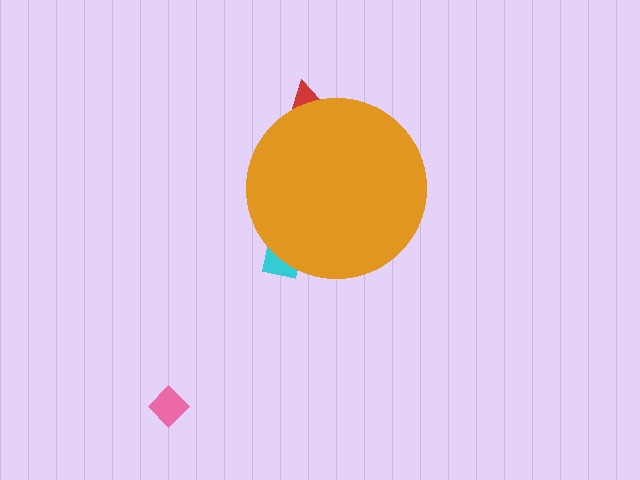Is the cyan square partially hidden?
Yes, the cyan square is partially hidden behind the orange circle.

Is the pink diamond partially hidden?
No, the pink diamond is fully visible.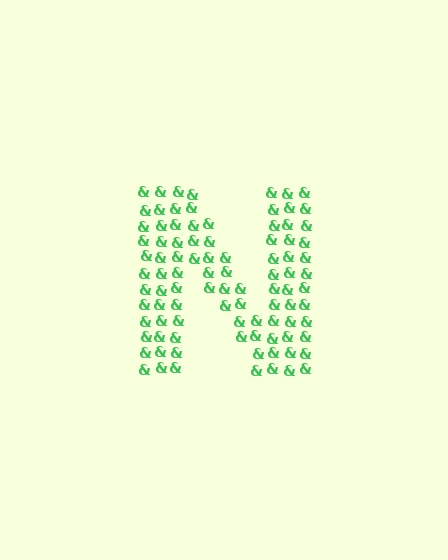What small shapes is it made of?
It is made of small ampersands.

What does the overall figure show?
The overall figure shows the letter N.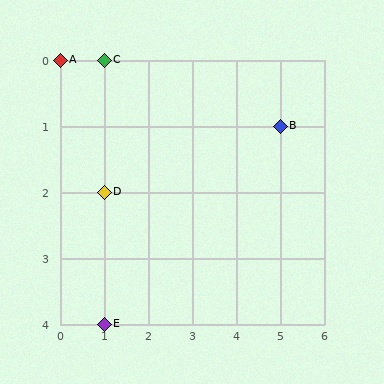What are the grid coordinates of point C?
Point C is at grid coordinates (1, 0).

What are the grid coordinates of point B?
Point B is at grid coordinates (5, 1).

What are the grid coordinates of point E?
Point E is at grid coordinates (1, 4).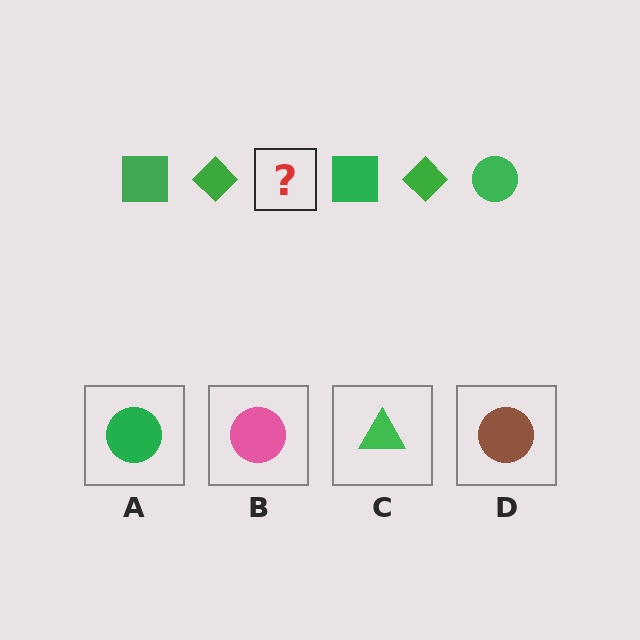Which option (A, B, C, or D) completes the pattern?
A.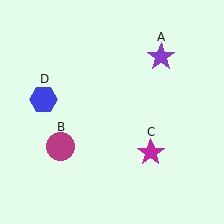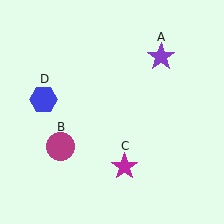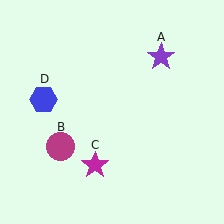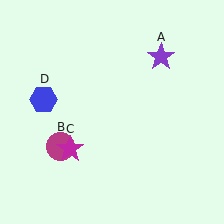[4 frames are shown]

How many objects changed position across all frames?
1 object changed position: magenta star (object C).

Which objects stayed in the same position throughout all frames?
Purple star (object A) and magenta circle (object B) and blue hexagon (object D) remained stationary.